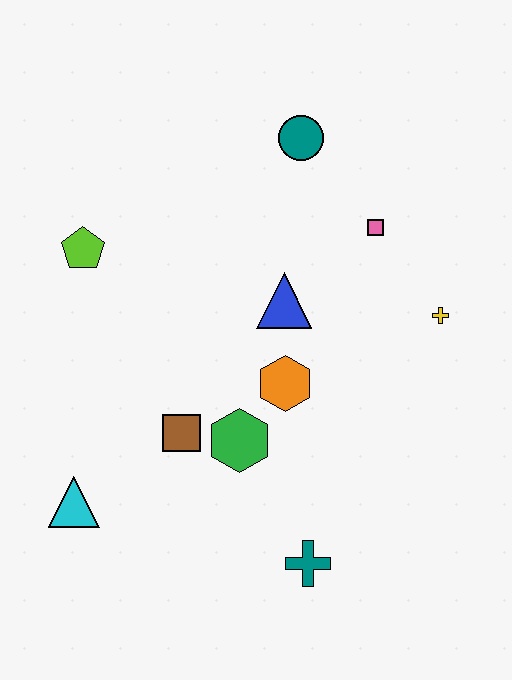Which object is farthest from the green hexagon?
The teal circle is farthest from the green hexagon.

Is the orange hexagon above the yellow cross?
No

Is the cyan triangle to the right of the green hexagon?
No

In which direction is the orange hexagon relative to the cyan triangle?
The orange hexagon is to the right of the cyan triangle.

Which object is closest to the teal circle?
The pink square is closest to the teal circle.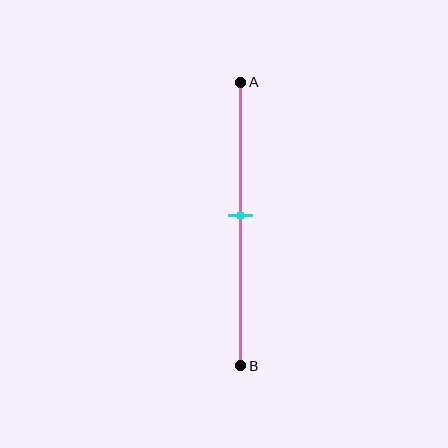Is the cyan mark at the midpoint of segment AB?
No, the mark is at about 45% from A, not at the 50% midpoint.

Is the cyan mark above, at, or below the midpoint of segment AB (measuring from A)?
The cyan mark is above the midpoint of segment AB.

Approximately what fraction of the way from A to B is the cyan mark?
The cyan mark is approximately 45% of the way from A to B.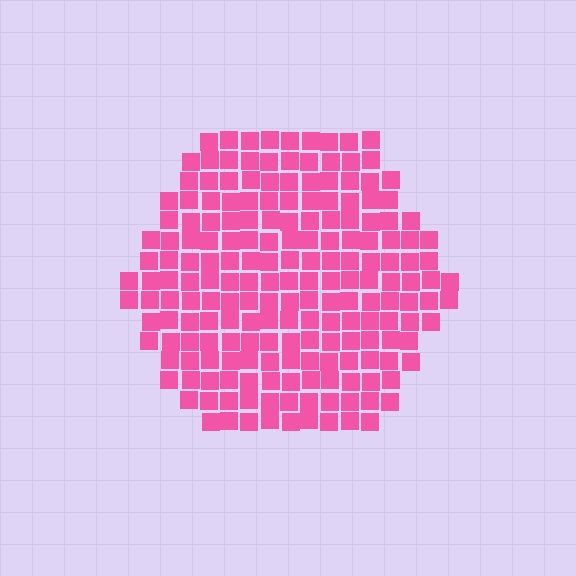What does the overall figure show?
The overall figure shows a hexagon.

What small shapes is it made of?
It is made of small squares.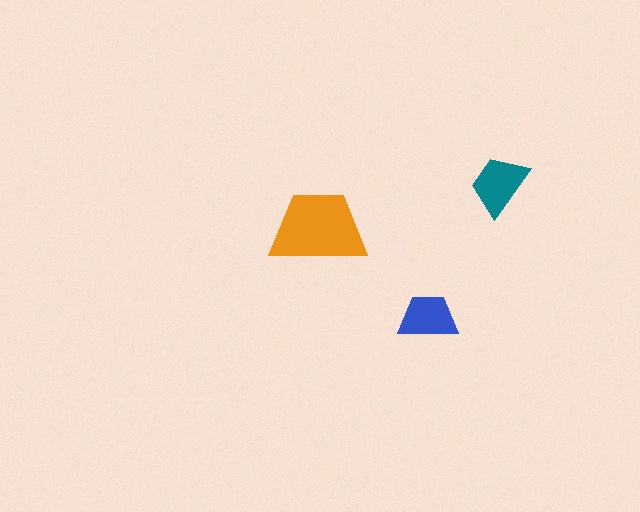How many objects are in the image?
There are 3 objects in the image.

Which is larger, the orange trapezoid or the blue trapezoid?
The orange one.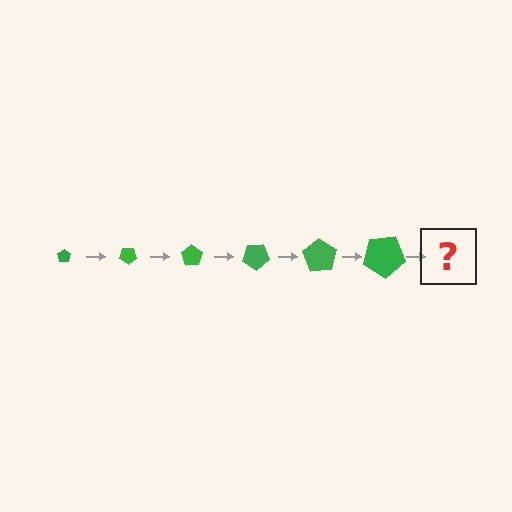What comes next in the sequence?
The next element should be a pentagon, larger than the previous one and rotated 210 degrees from the start.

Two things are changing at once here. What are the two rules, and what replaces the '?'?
The two rules are that the pentagon grows larger each step and it rotates 35 degrees each step. The '?' should be a pentagon, larger than the previous one and rotated 210 degrees from the start.